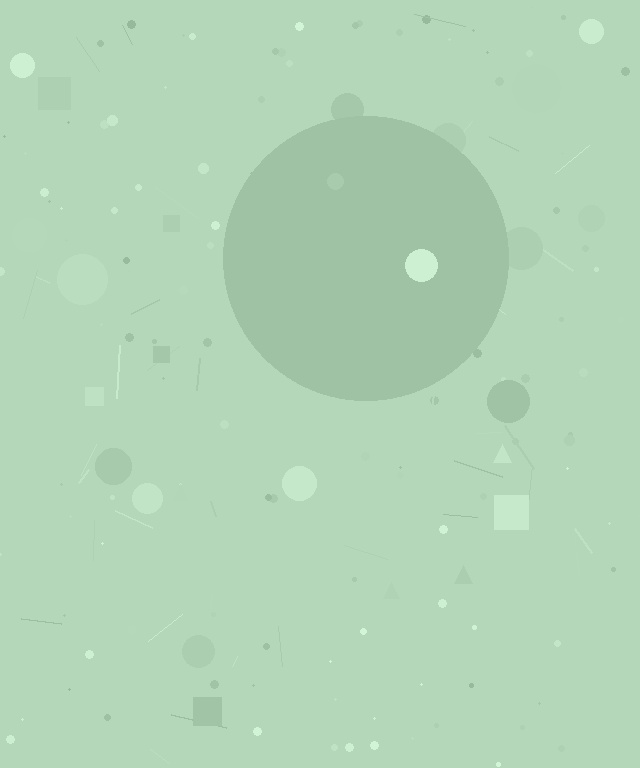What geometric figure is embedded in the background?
A circle is embedded in the background.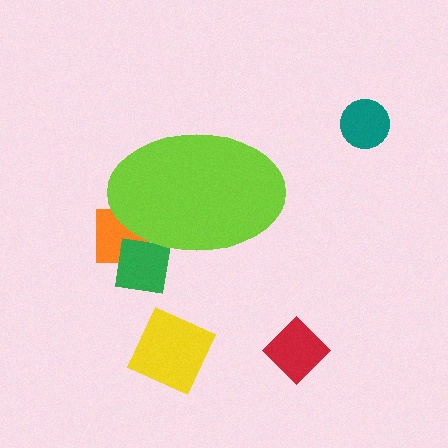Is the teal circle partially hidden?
No, the teal circle is fully visible.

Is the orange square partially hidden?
Yes, the orange square is partially hidden behind the lime ellipse.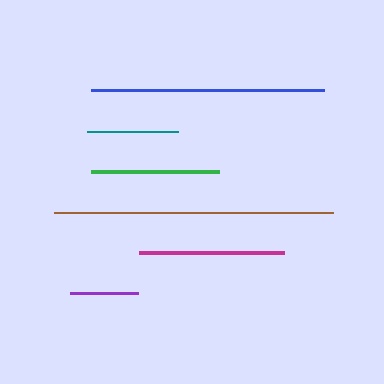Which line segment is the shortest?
The purple line is the shortest at approximately 68 pixels.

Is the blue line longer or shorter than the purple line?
The blue line is longer than the purple line.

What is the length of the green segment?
The green segment is approximately 128 pixels long.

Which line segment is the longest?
The brown line is the longest at approximately 279 pixels.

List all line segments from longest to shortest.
From longest to shortest: brown, blue, magenta, green, teal, purple.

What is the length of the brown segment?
The brown segment is approximately 279 pixels long.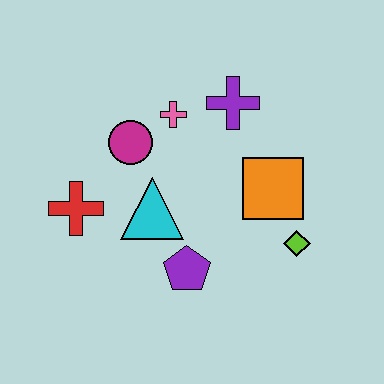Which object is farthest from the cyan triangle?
The lime diamond is farthest from the cyan triangle.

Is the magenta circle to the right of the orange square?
No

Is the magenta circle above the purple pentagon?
Yes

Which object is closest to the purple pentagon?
The cyan triangle is closest to the purple pentagon.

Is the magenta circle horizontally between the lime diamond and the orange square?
No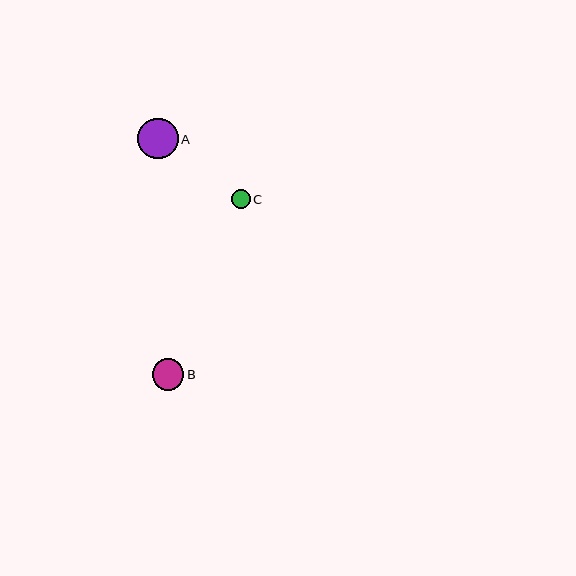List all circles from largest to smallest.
From largest to smallest: A, B, C.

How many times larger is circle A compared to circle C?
Circle A is approximately 2.1 times the size of circle C.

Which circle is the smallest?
Circle C is the smallest with a size of approximately 19 pixels.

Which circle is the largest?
Circle A is the largest with a size of approximately 41 pixels.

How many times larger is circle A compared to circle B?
Circle A is approximately 1.3 times the size of circle B.